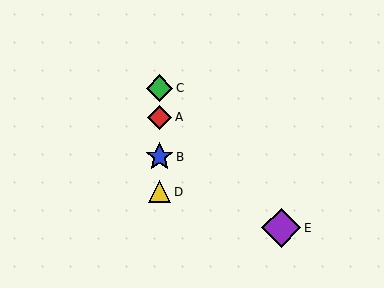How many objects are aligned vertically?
4 objects (A, B, C, D) are aligned vertically.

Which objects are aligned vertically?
Objects A, B, C, D are aligned vertically.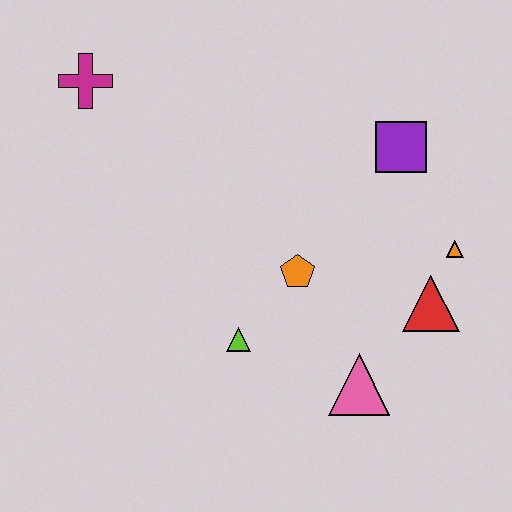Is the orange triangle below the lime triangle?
No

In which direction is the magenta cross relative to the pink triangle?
The magenta cross is above the pink triangle.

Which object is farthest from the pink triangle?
The magenta cross is farthest from the pink triangle.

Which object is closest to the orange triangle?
The red triangle is closest to the orange triangle.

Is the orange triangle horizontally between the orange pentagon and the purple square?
No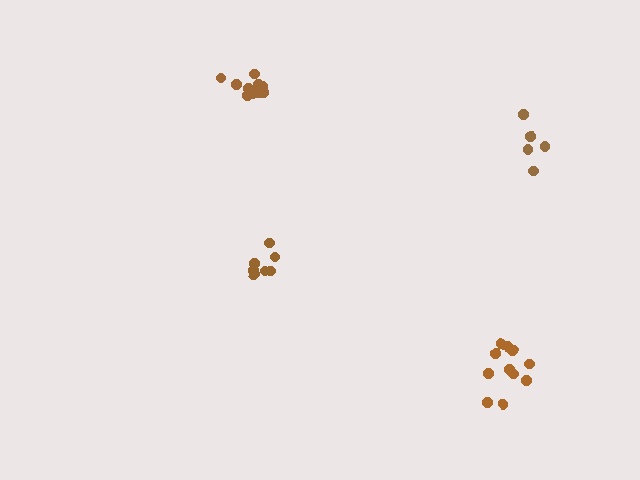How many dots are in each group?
Group 1: 11 dots, Group 2: 10 dots, Group 3: 5 dots, Group 4: 7 dots (33 total).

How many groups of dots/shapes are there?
There are 4 groups.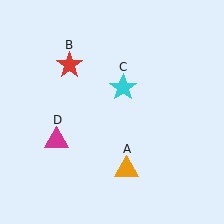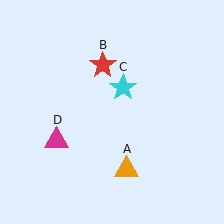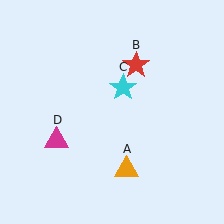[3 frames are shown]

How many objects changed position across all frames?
1 object changed position: red star (object B).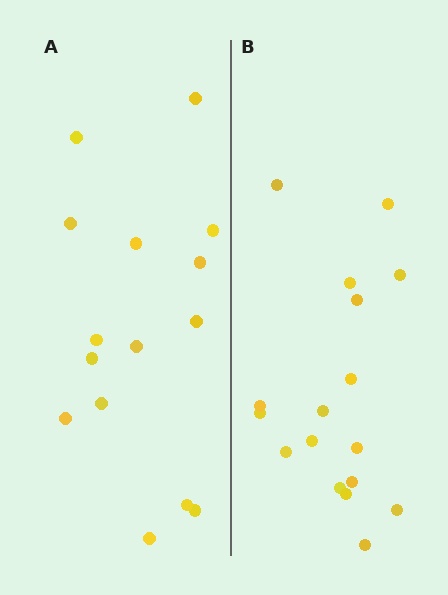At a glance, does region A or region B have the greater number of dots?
Region B (the right region) has more dots.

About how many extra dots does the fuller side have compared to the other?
Region B has just a few more — roughly 2 or 3 more dots than region A.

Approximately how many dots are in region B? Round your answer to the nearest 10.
About 20 dots. (The exact count is 17, which rounds to 20.)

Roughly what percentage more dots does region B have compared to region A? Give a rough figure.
About 15% more.